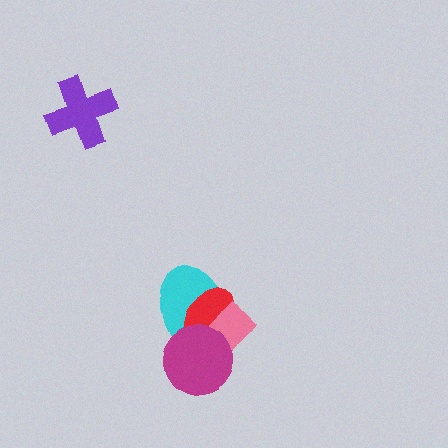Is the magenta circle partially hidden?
No, no other shape covers it.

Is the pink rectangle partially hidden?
Yes, it is partially covered by another shape.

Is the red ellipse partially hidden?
Yes, it is partially covered by another shape.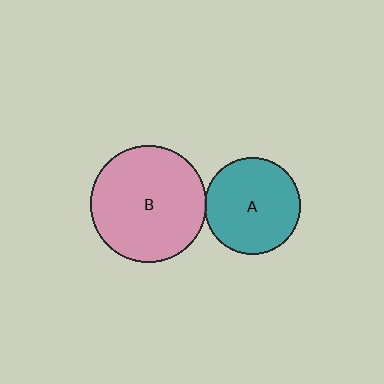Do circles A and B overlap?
Yes.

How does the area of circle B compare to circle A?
Approximately 1.5 times.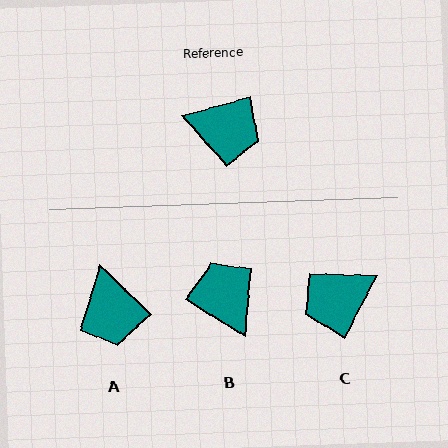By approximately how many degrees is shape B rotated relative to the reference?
Approximately 133 degrees counter-clockwise.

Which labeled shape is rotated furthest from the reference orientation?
C, about 133 degrees away.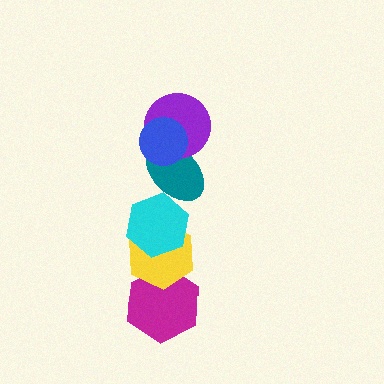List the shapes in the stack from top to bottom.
From top to bottom: the blue circle, the purple circle, the teal ellipse, the cyan hexagon, the yellow hexagon, the magenta hexagon.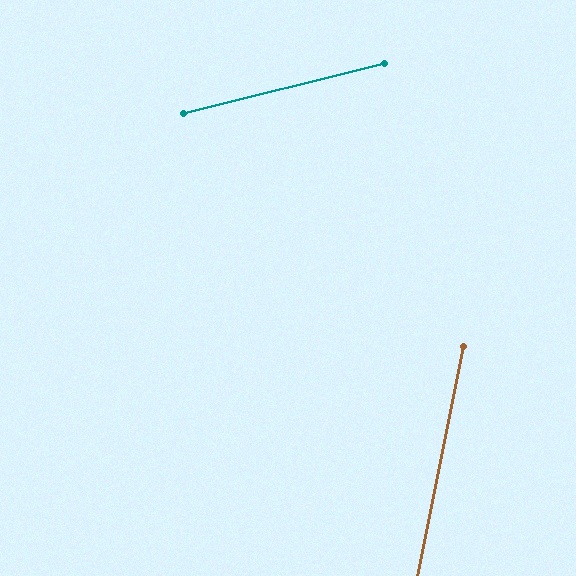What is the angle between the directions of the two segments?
Approximately 64 degrees.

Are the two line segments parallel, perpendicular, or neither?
Neither parallel nor perpendicular — they differ by about 64°.